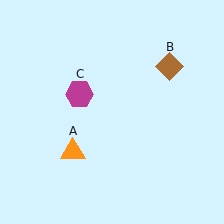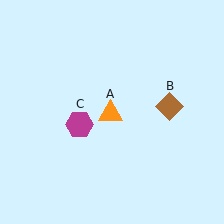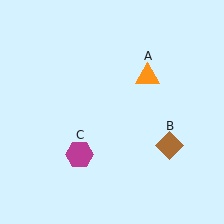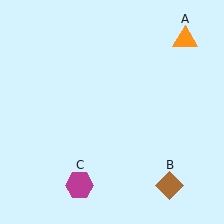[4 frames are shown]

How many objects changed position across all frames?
3 objects changed position: orange triangle (object A), brown diamond (object B), magenta hexagon (object C).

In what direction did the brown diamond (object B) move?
The brown diamond (object B) moved down.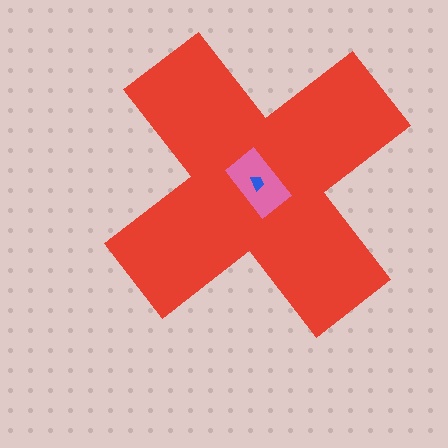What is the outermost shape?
The red cross.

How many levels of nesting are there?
3.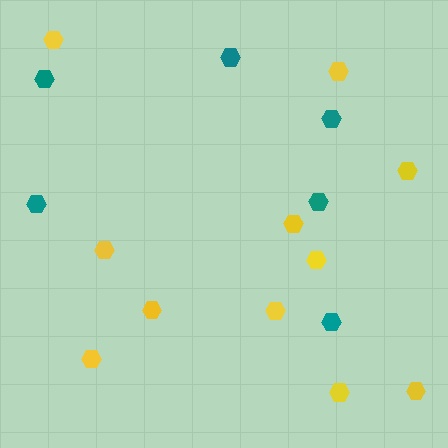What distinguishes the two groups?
There are 2 groups: one group of teal hexagons (6) and one group of yellow hexagons (11).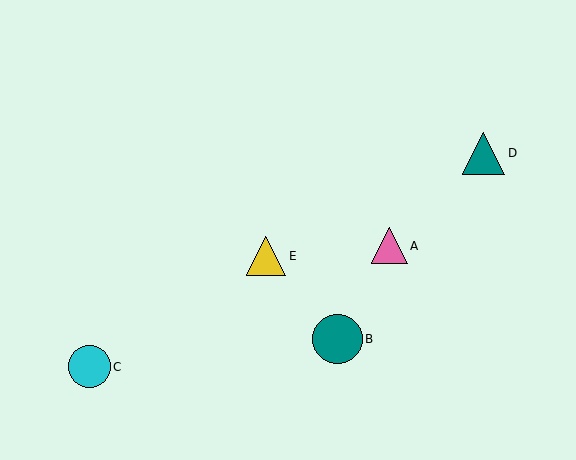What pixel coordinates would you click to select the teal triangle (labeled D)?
Click at (484, 153) to select the teal triangle D.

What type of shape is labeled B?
Shape B is a teal circle.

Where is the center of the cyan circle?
The center of the cyan circle is at (90, 367).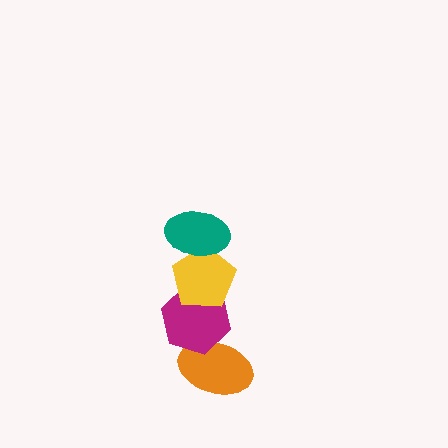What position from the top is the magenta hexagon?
The magenta hexagon is 3rd from the top.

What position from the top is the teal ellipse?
The teal ellipse is 1st from the top.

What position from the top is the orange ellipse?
The orange ellipse is 4th from the top.